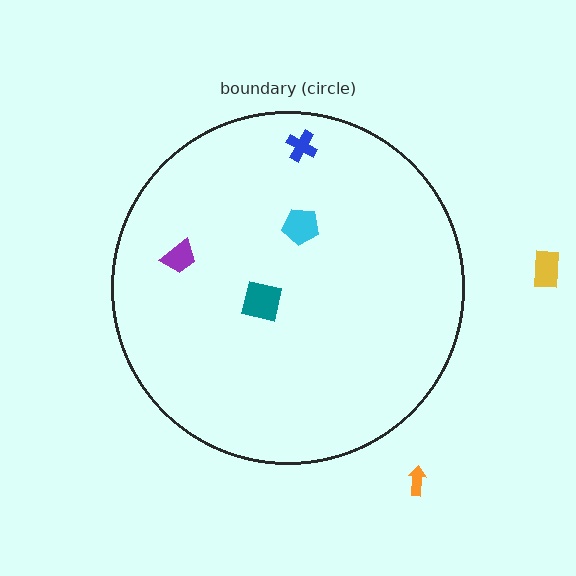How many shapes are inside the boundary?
4 inside, 2 outside.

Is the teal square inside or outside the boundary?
Inside.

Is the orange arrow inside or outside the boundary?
Outside.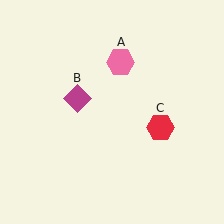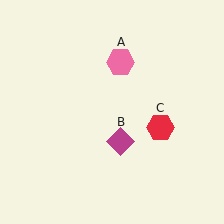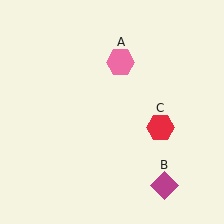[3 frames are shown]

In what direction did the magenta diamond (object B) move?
The magenta diamond (object B) moved down and to the right.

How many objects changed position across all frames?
1 object changed position: magenta diamond (object B).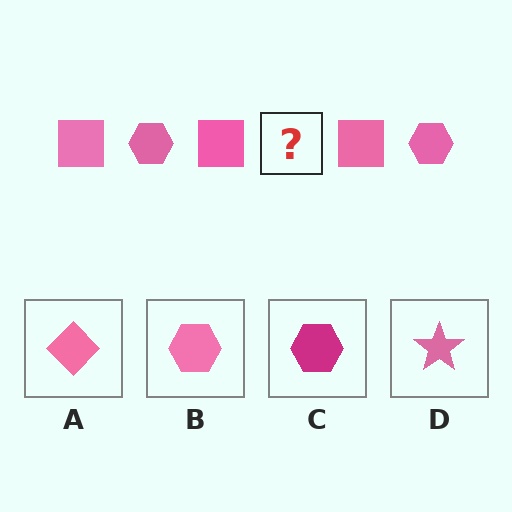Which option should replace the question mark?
Option B.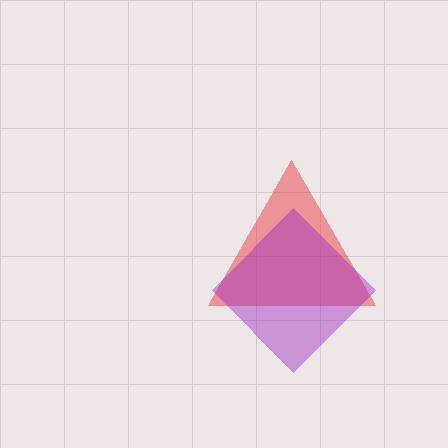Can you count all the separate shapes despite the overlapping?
Yes, there are 2 separate shapes.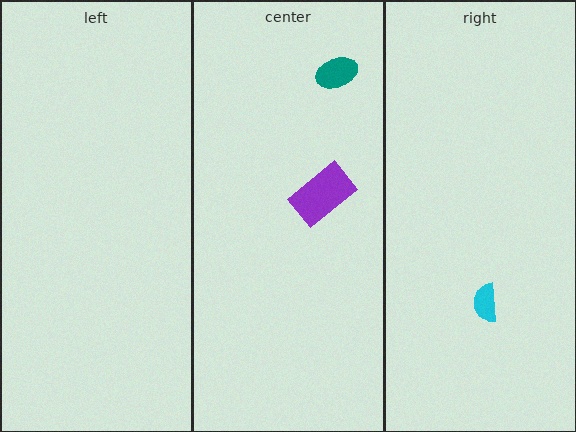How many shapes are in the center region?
2.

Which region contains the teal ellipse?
The center region.